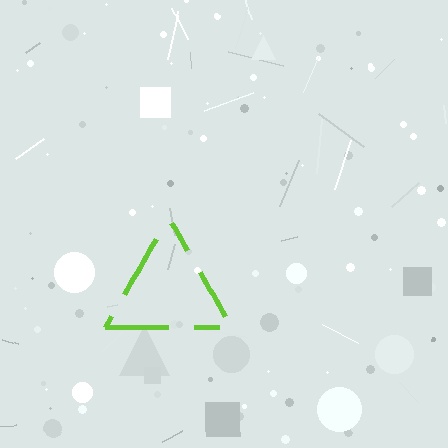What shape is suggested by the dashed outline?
The dashed outline suggests a triangle.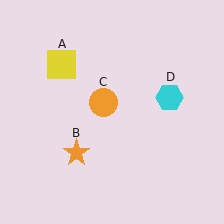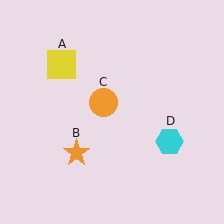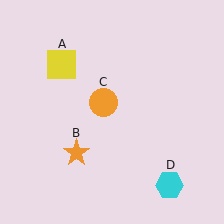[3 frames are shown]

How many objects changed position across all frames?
1 object changed position: cyan hexagon (object D).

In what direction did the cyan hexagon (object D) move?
The cyan hexagon (object D) moved down.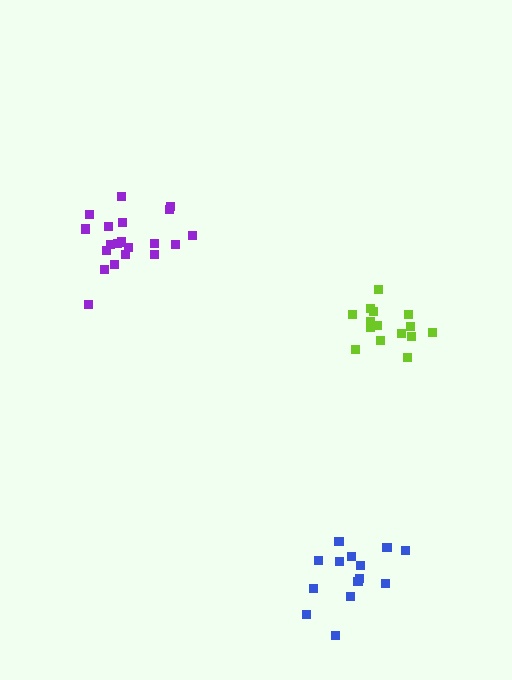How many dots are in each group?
Group 1: 20 dots, Group 2: 15 dots, Group 3: 14 dots (49 total).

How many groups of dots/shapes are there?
There are 3 groups.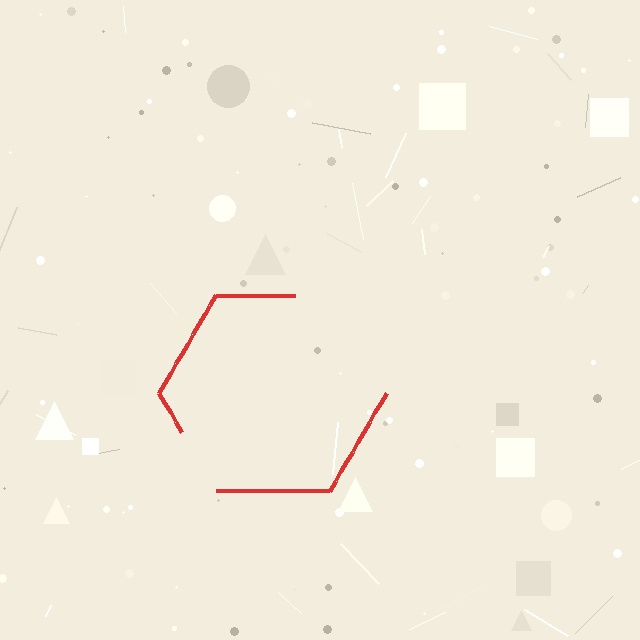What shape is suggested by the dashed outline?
The dashed outline suggests a hexagon.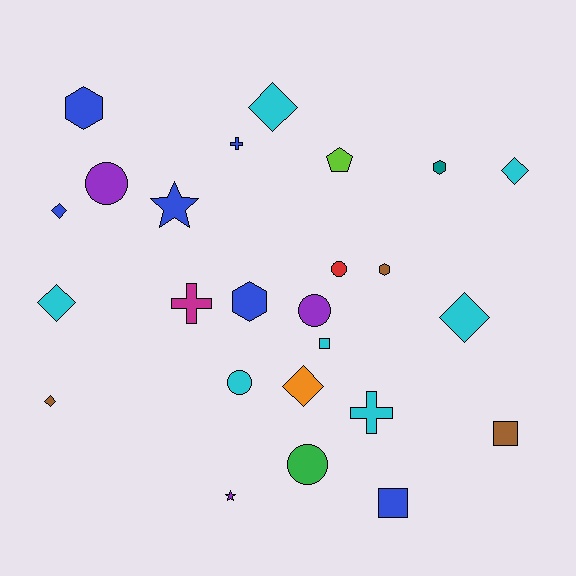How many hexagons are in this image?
There are 4 hexagons.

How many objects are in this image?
There are 25 objects.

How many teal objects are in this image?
There is 1 teal object.